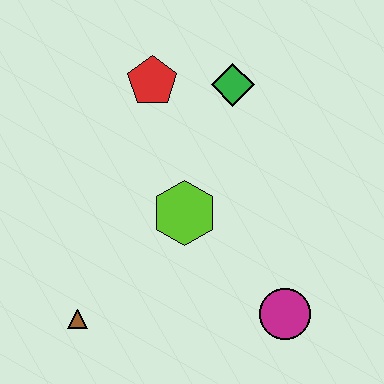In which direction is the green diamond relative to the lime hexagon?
The green diamond is above the lime hexagon.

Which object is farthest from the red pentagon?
The magenta circle is farthest from the red pentagon.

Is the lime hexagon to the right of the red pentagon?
Yes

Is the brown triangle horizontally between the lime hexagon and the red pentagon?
No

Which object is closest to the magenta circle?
The lime hexagon is closest to the magenta circle.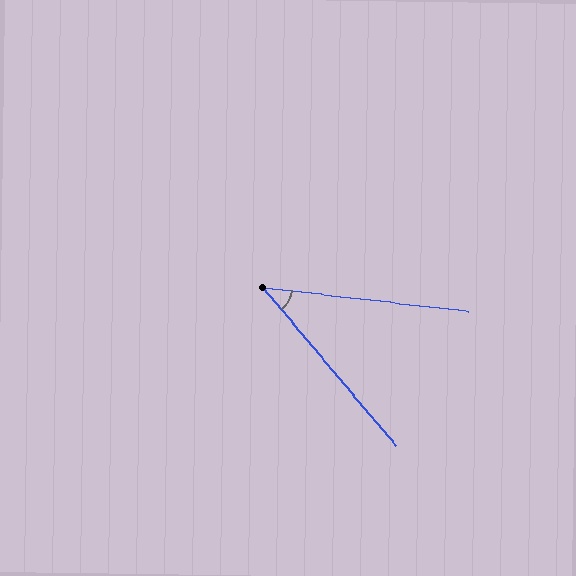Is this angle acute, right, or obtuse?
It is acute.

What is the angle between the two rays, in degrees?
Approximately 43 degrees.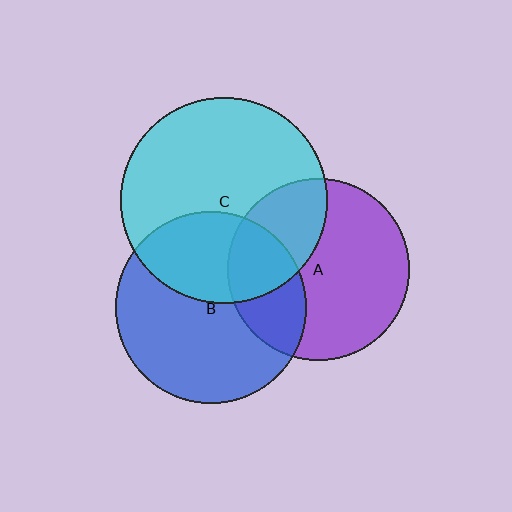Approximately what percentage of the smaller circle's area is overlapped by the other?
Approximately 30%.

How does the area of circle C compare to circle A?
Approximately 1.3 times.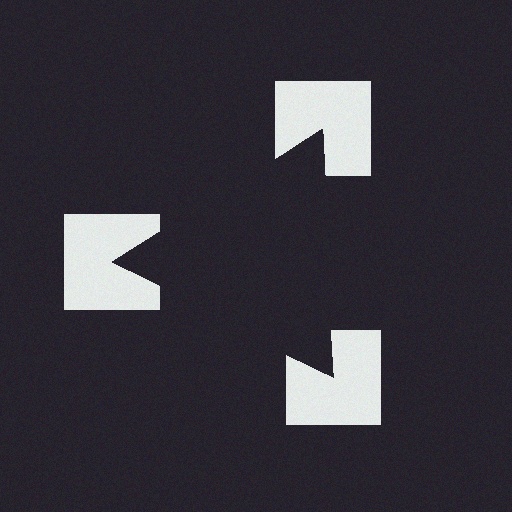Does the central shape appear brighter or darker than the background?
It typically appears slightly darker than the background, even though no actual brightness change is drawn.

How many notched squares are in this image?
There are 3 — one at each vertex of the illusory triangle.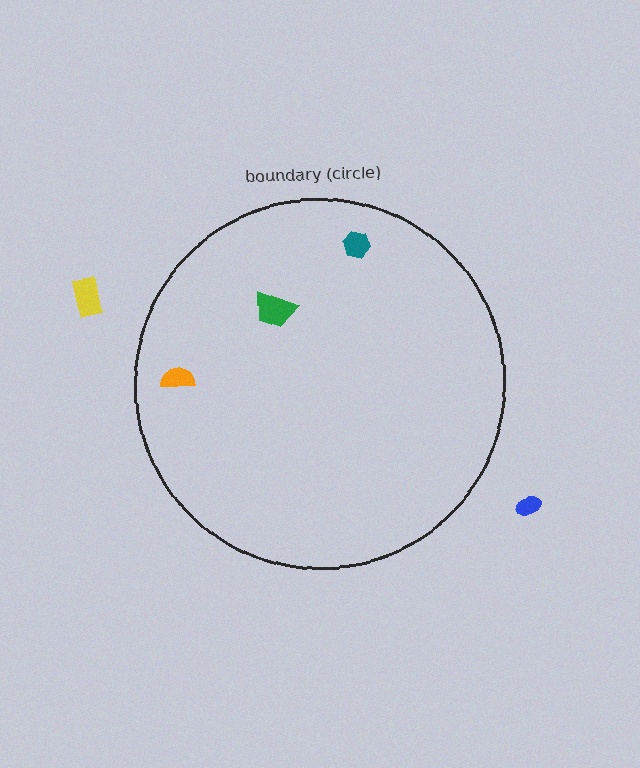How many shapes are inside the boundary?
3 inside, 2 outside.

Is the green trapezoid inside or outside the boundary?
Inside.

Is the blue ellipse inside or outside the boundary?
Outside.